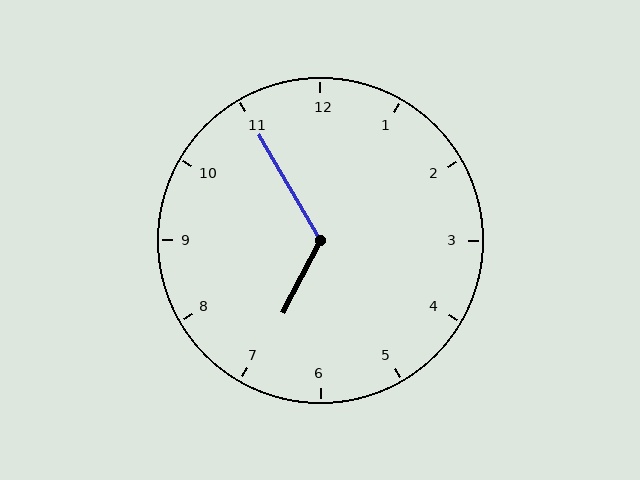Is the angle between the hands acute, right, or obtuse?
It is obtuse.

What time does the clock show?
6:55.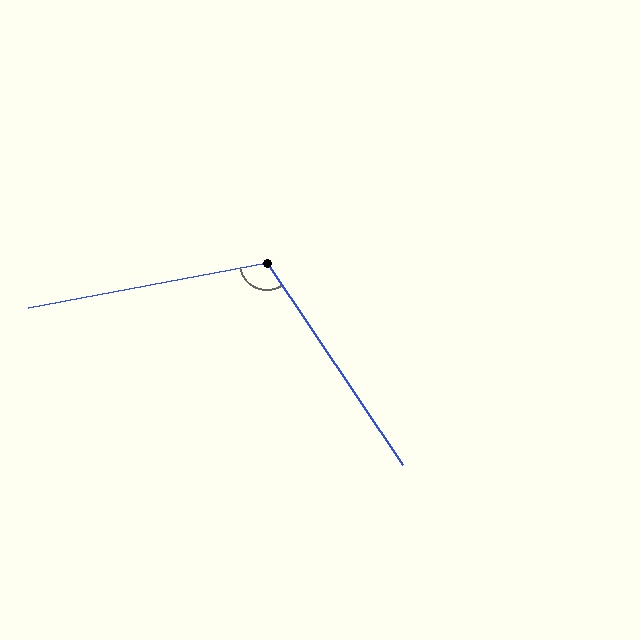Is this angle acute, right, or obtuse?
It is obtuse.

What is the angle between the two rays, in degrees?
Approximately 113 degrees.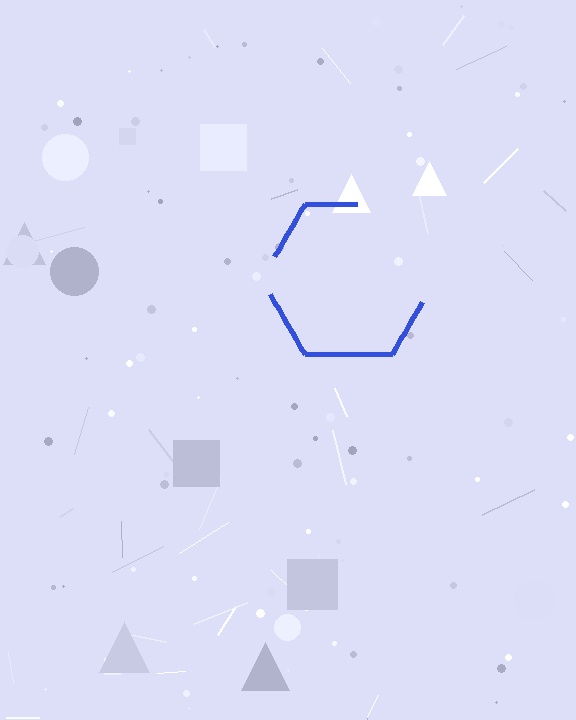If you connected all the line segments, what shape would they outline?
They would outline a hexagon.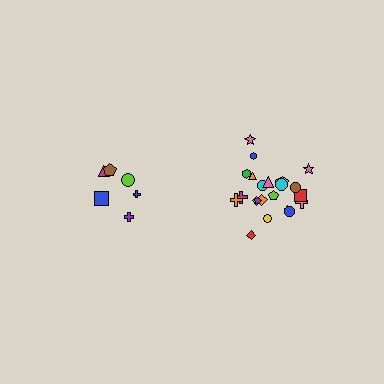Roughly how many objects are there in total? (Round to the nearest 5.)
Roughly 30 objects in total.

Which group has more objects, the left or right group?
The right group.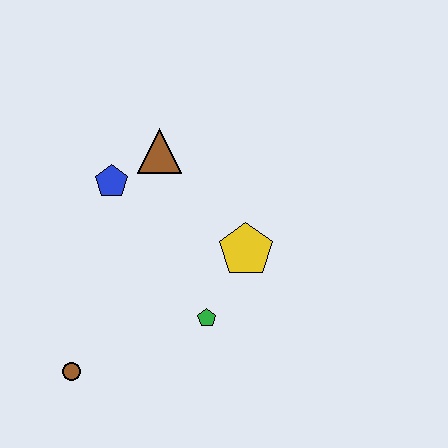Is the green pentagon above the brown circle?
Yes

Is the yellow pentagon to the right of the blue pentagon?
Yes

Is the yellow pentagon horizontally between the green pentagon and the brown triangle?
No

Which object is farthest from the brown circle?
The brown triangle is farthest from the brown circle.